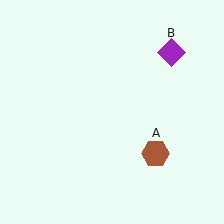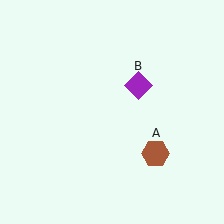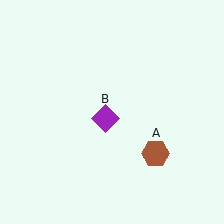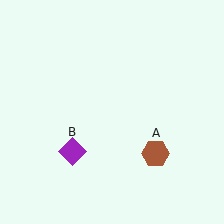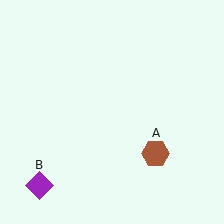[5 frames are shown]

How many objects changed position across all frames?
1 object changed position: purple diamond (object B).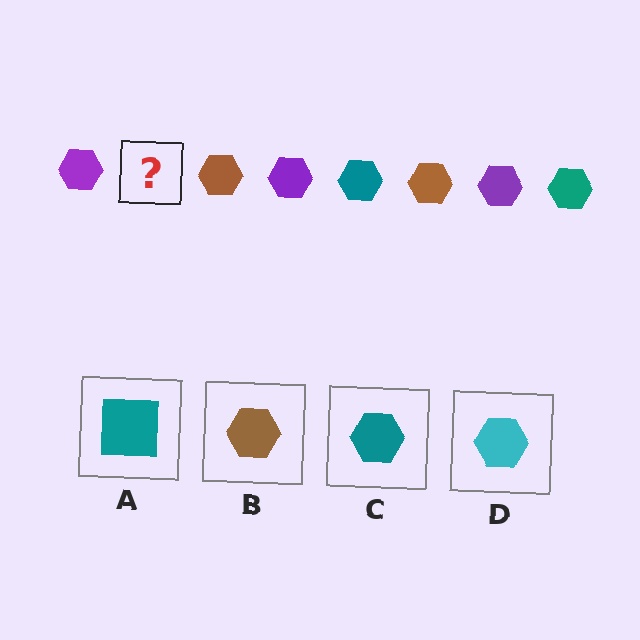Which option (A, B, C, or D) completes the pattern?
C.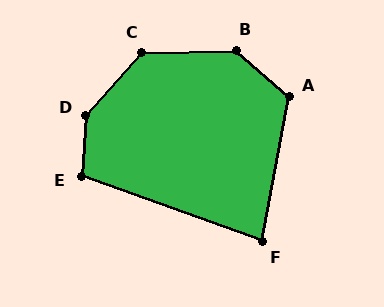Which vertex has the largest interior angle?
D, at approximately 142 degrees.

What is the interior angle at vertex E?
Approximately 106 degrees (obtuse).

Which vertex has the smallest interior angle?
F, at approximately 81 degrees.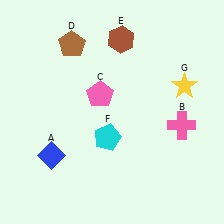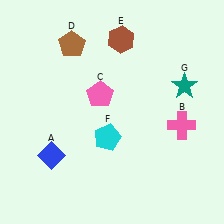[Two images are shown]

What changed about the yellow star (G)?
In Image 1, G is yellow. In Image 2, it changed to teal.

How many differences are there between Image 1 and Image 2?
There is 1 difference between the two images.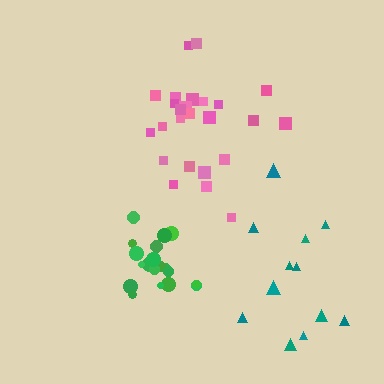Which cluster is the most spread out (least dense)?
Teal.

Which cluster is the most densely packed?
Green.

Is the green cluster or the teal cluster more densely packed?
Green.